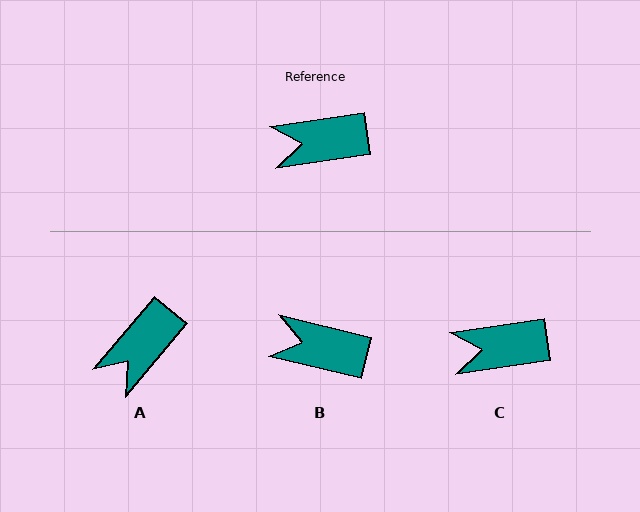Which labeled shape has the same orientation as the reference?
C.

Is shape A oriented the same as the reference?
No, it is off by about 42 degrees.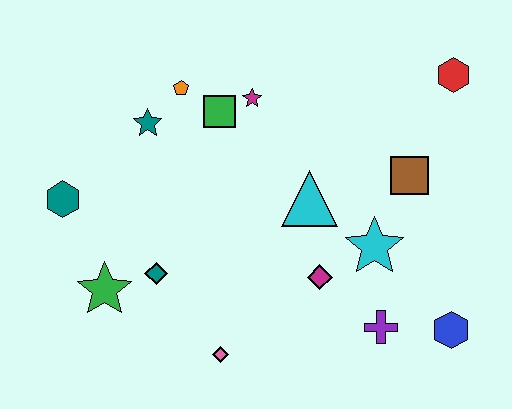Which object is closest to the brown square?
The cyan star is closest to the brown square.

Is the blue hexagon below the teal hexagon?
Yes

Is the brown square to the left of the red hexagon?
Yes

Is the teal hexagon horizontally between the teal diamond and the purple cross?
No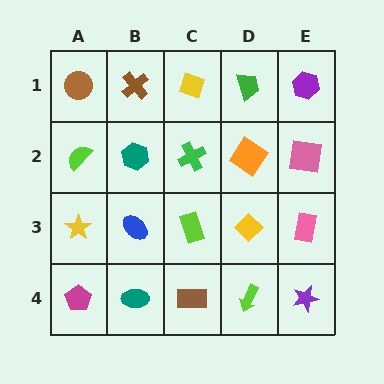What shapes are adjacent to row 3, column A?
A lime semicircle (row 2, column A), a magenta pentagon (row 4, column A), a blue ellipse (row 3, column B).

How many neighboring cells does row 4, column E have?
2.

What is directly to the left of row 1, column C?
A brown cross.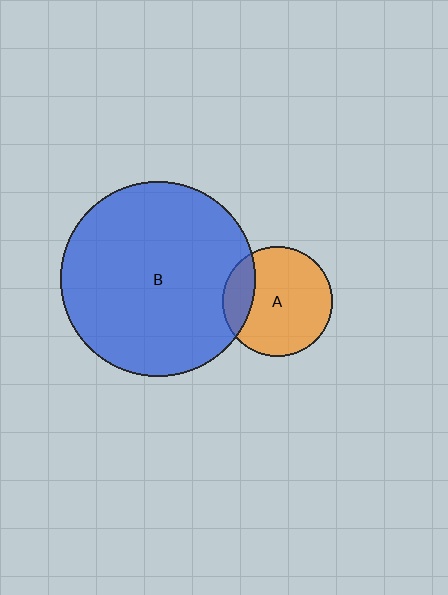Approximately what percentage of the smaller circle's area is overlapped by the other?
Approximately 20%.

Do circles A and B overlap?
Yes.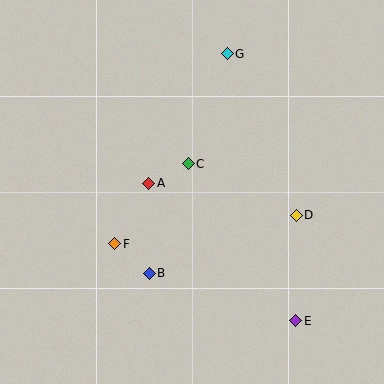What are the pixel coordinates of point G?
Point G is at (227, 54).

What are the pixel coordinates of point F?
Point F is at (115, 244).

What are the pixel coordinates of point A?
Point A is at (149, 183).